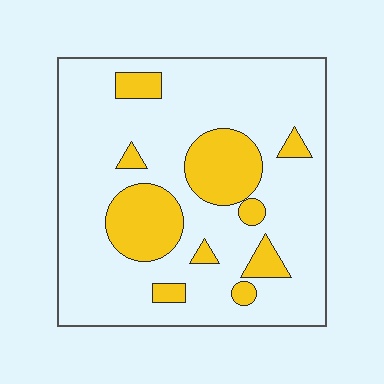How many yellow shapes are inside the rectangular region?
10.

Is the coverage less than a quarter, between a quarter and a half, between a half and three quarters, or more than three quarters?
Less than a quarter.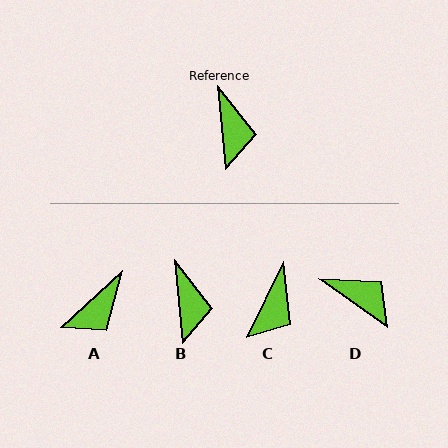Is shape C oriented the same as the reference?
No, it is off by about 31 degrees.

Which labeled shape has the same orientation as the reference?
B.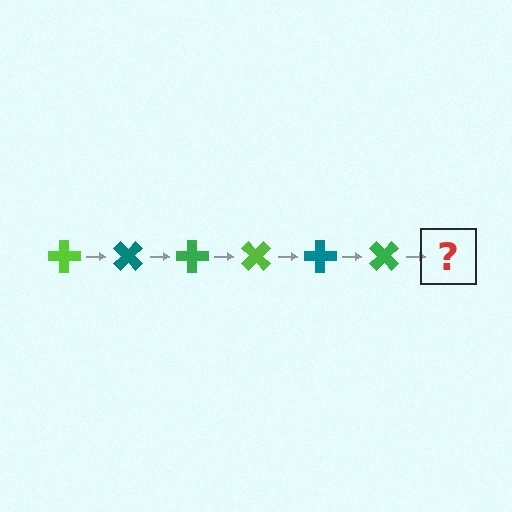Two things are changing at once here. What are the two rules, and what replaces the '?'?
The two rules are that it rotates 45 degrees each step and the color cycles through lime, teal, and green. The '?' should be a lime cross, rotated 270 degrees from the start.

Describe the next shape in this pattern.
It should be a lime cross, rotated 270 degrees from the start.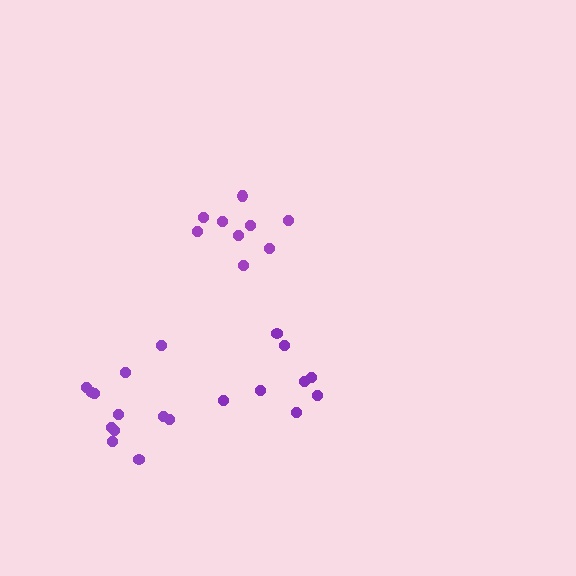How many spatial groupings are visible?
There are 3 spatial groupings.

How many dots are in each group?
Group 1: 8 dots, Group 2: 9 dots, Group 3: 12 dots (29 total).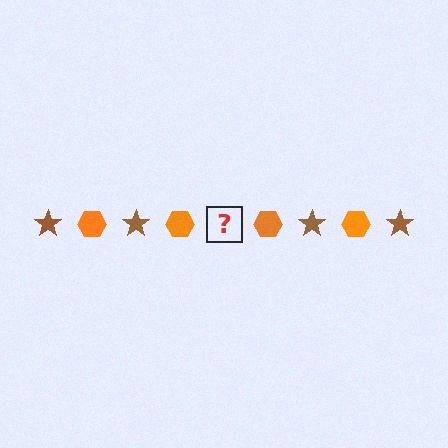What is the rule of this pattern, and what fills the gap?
The rule is that the pattern alternates between brown star and orange hexagon. The gap should be filled with a brown star.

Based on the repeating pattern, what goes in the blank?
The blank should be a brown star.